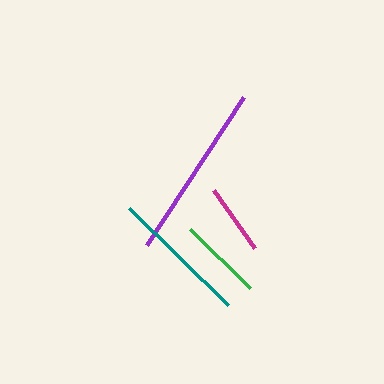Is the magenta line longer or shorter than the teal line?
The teal line is longer than the magenta line.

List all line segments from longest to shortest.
From longest to shortest: purple, teal, green, magenta.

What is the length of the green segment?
The green segment is approximately 84 pixels long.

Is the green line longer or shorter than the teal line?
The teal line is longer than the green line.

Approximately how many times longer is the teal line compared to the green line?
The teal line is approximately 1.6 times the length of the green line.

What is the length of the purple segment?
The purple segment is approximately 177 pixels long.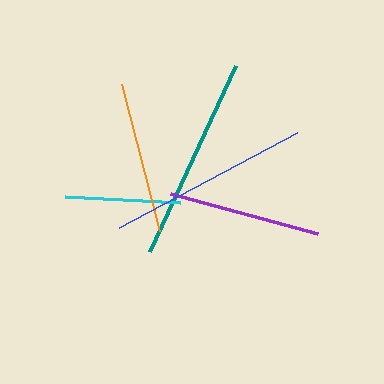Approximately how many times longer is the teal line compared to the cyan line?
The teal line is approximately 1.8 times the length of the cyan line.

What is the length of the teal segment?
The teal segment is approximately 205 pixels long.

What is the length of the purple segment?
The purple segment is approximately 152 pixels long.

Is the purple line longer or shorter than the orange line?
The orange line is longer than the purple line.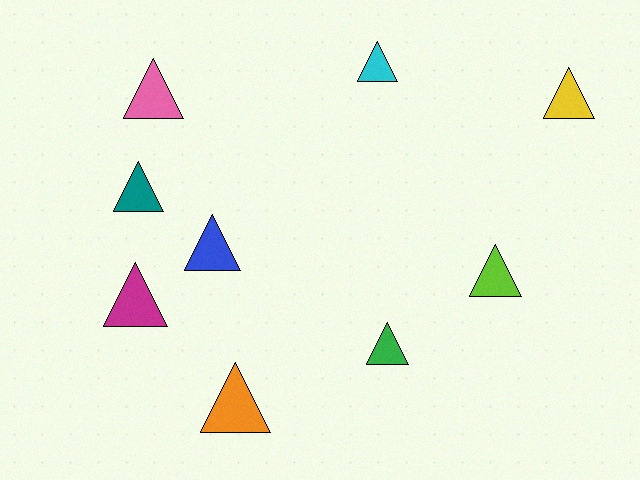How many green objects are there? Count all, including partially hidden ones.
There is 1 green object.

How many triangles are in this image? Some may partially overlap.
There are 9 triangles.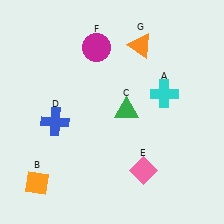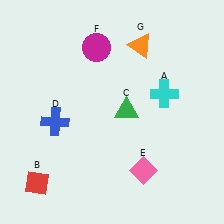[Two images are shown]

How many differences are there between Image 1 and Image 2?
There is 1 difference between the two images.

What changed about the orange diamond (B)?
In Image 1, B is orange. In Image 2, it changed to red.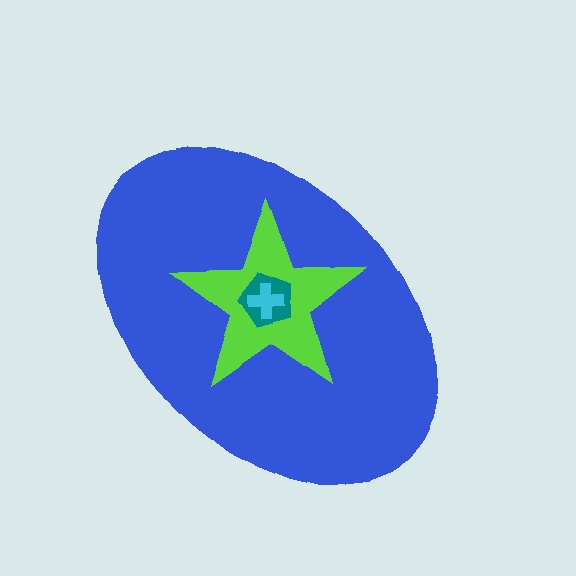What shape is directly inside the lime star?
The teal pentagon.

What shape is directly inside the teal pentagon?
The cyan cross.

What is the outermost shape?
The blue ellipse.